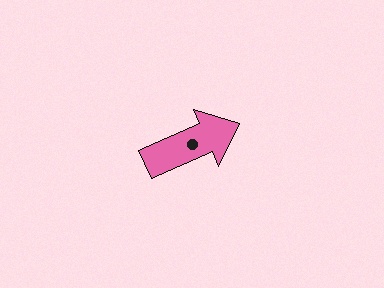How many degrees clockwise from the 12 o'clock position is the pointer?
Approximately 67 degrees.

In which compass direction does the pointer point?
Northeast.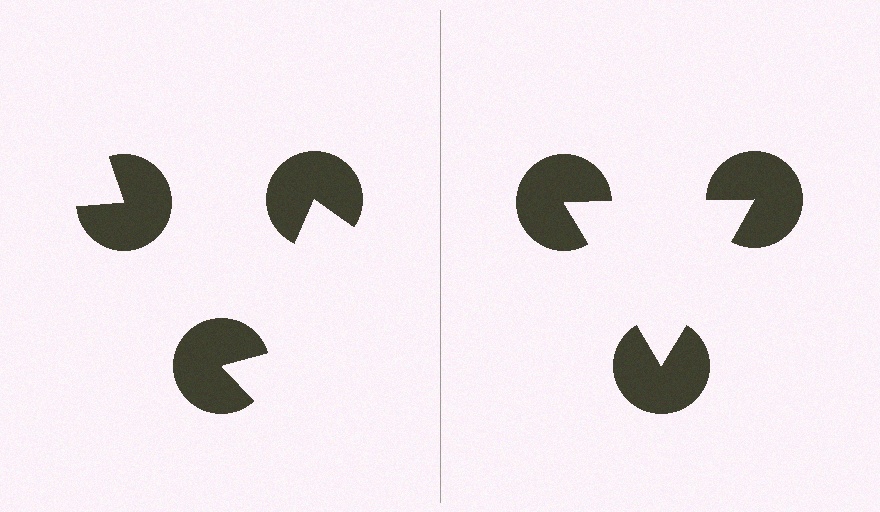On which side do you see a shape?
An illusory triangle appears on the right side. On the left side the wedge cuts are rotated, so no coherent shape forms.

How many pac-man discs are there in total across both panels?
6 — 3 on each side.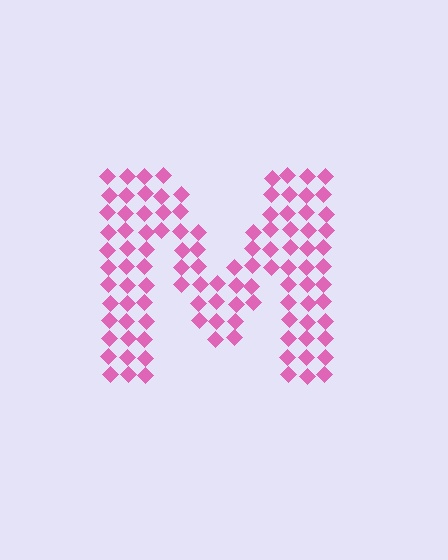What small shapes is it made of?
It is made of small diamonds.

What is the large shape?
The large shape is the letter M.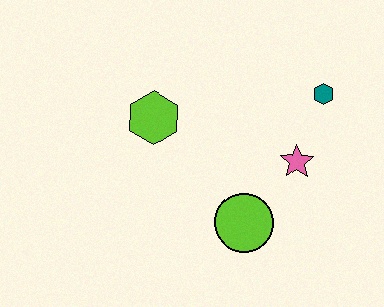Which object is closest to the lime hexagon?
The lime circle is closest to the lime hexagon.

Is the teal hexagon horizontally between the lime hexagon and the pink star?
No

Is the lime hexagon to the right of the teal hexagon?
No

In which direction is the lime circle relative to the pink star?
The lime circle is below the pink star.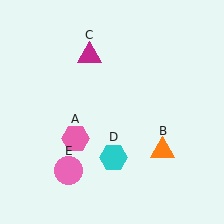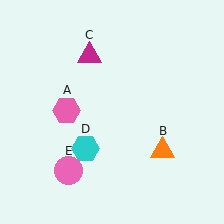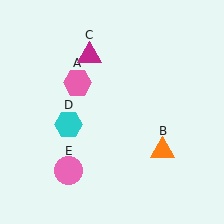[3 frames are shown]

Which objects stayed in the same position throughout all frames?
Orange triangle (object B) and magenta triangle (object C) and pink circle (object E) remained stationary.